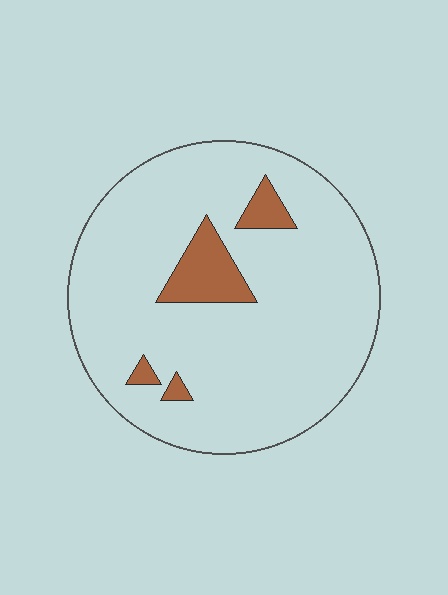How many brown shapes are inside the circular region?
4.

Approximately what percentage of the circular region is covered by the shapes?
Approximately 10%.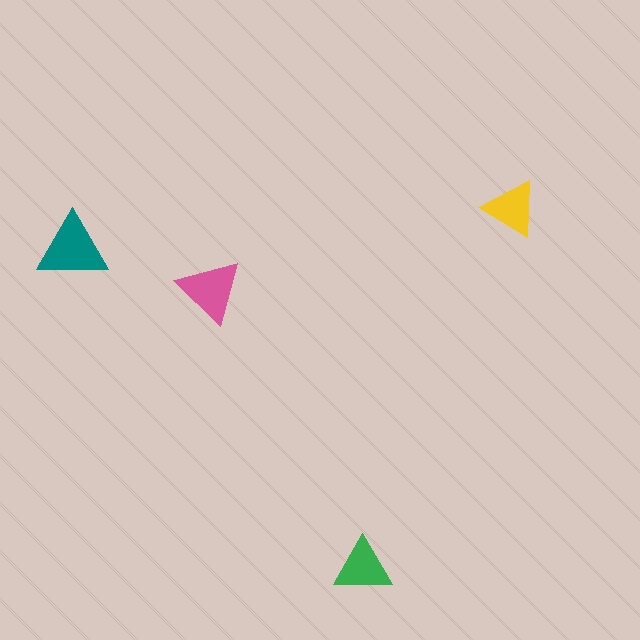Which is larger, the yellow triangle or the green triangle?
The green one.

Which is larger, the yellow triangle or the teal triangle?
The teal one.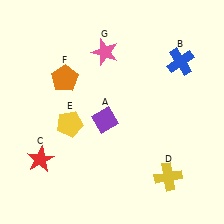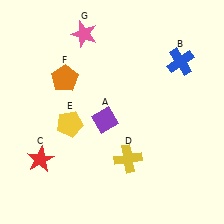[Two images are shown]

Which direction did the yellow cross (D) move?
The yellow cross (D) moved left.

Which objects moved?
The objects that moved are: the yellow cross (D), the pink star (G).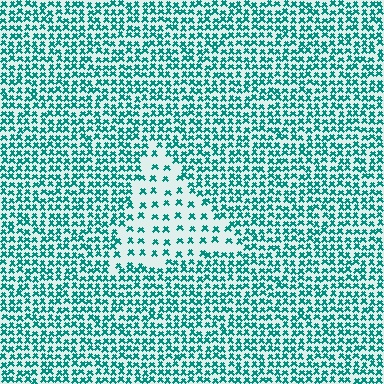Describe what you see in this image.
The image contains small teal elements arranged at two different densities. A triangle-shaped region is visible where the elements are less densely packed than the surrounding area.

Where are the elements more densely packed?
The elements are more densely packed outside the triangle boundary.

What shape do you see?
I see a triangle.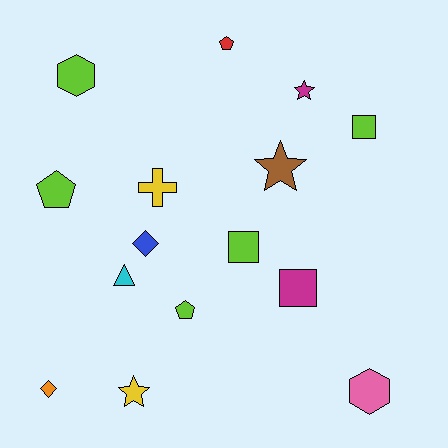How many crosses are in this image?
There is 1 cross.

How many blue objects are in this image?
There is 1 blue object.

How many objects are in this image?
There are 15 objects.